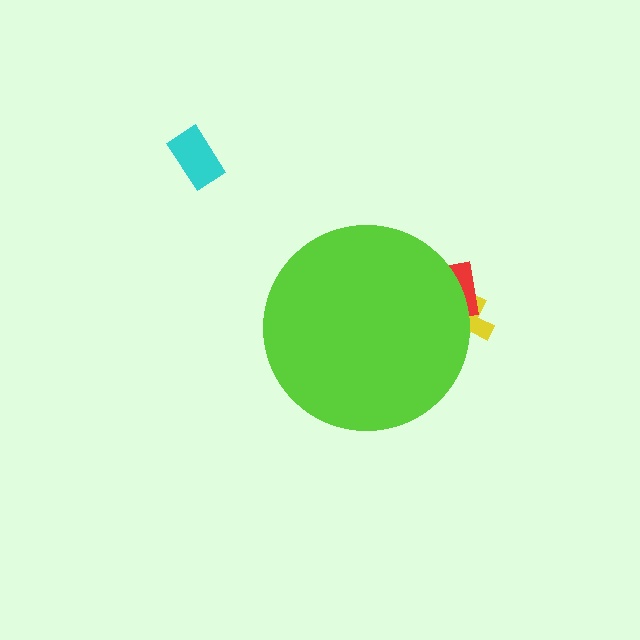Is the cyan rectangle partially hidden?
No, the cyan rectangle is fully visible.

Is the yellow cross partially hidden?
Yes, the yellow cross is partially hidden behind the lime circle.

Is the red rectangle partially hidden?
Yes, the red rectangle is partially hidden behind the lime circle.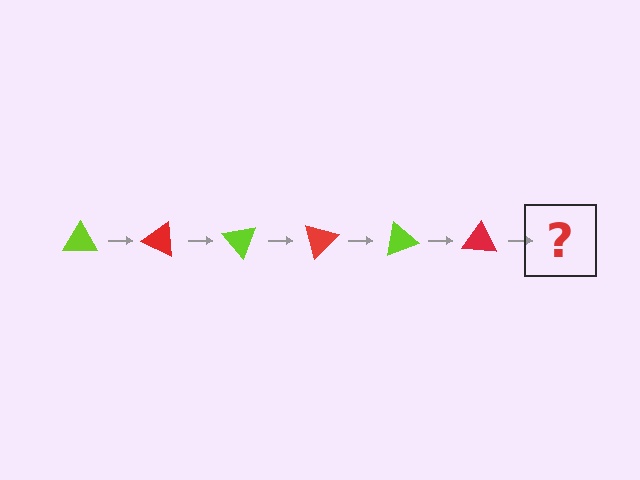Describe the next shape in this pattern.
It should be a lime triangle, rotated 150 degrees from the start.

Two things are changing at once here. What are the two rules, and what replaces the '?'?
The two rules are that it rotates 25 degrees each step and the color cycles through lime and red. The '?' should be a lime triangle, rotated 150 degrees from the start.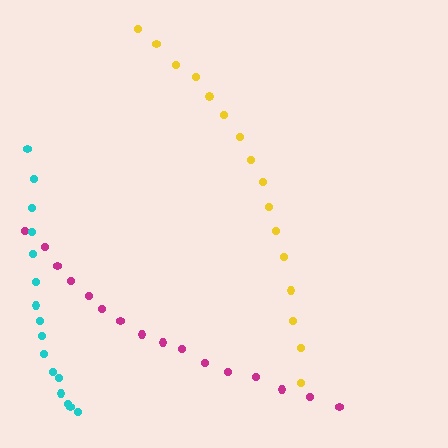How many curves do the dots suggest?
There are 3 distinct paths.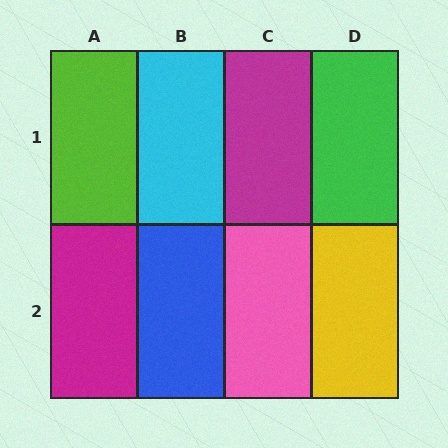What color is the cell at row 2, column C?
Pink.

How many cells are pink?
1 cell is pink.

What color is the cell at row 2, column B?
Blue.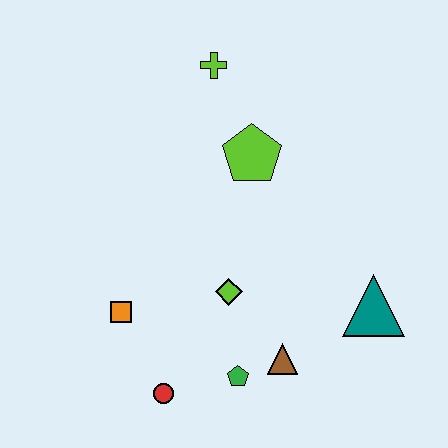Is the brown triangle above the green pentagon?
Yes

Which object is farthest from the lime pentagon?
The red circle is farthest from the lime pentagon.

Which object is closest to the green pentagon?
The brown triangle is closest to the green pentagon.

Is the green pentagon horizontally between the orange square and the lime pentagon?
Yes